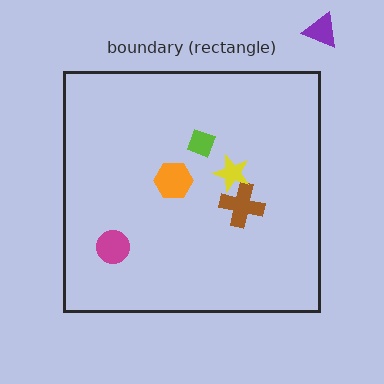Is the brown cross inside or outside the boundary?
Inside.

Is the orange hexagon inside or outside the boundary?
Inside.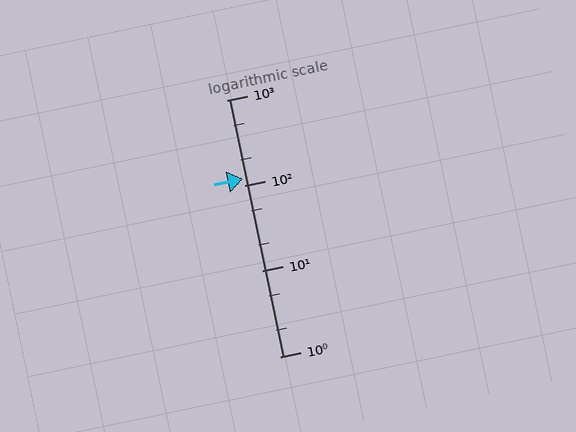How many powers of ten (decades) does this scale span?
The scale spans 3 decades, from 1 to 1000.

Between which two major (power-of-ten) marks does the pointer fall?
The pointer is between 100 and 1000.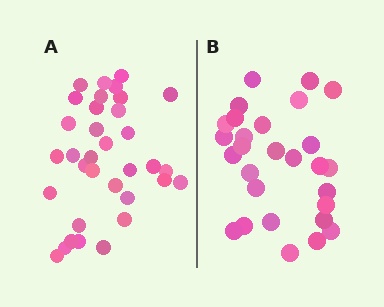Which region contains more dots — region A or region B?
Region A (the left region) has more dots.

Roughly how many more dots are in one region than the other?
Region A has about 6 more dots than region B.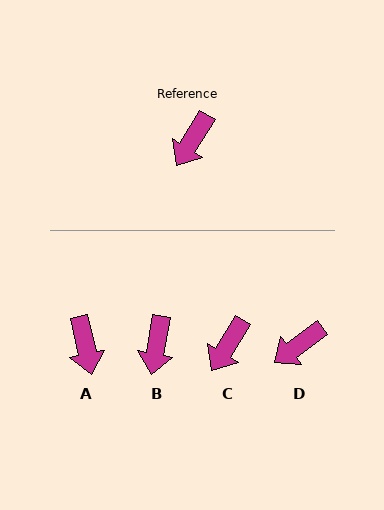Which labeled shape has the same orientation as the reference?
C.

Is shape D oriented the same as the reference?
No, it is off by about 22 degrees.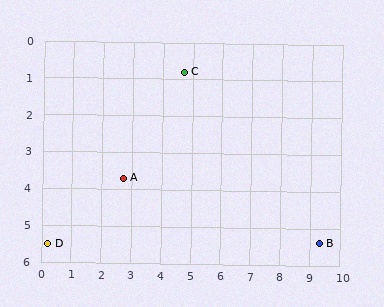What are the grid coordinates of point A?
Point A is at approximately (2.7, 3.7).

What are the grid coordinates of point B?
Point B is at approximately (9.3, 5.4).